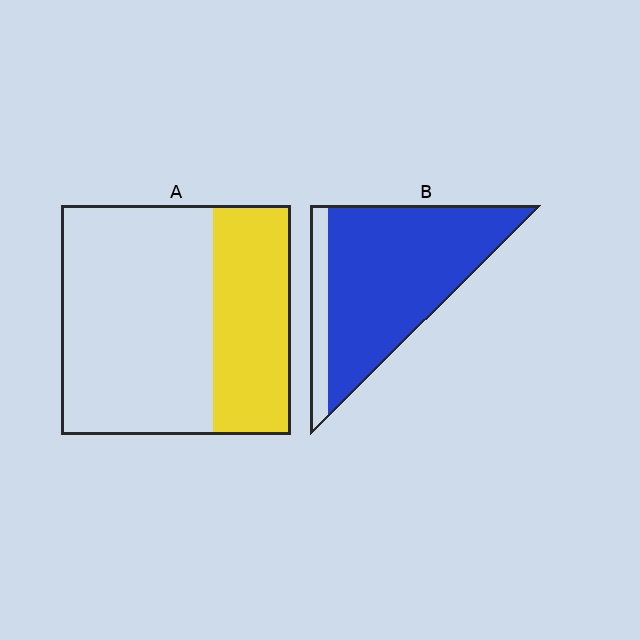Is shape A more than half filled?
No.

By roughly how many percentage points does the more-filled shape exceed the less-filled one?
By roughly 50 percentage points (B over A).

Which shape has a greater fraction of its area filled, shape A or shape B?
Shape B.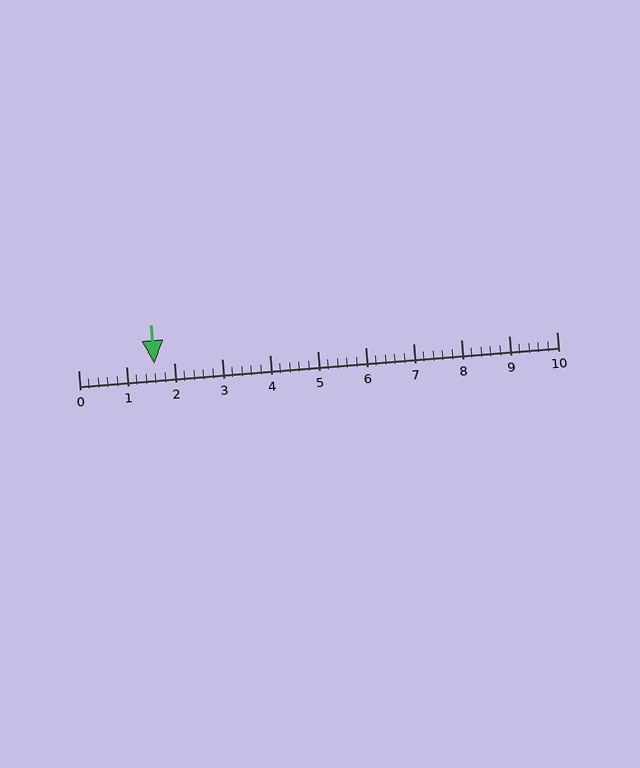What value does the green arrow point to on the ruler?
The green arrow points to approximately 1.6.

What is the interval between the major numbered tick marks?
The major tick marks are spaced 1 units apart.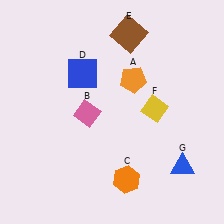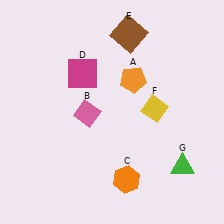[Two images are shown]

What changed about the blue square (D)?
In Image 1, D is blue. In Image 2, it changed to magenta.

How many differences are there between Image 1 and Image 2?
There are 2 differences between the two images.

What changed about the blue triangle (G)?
In Image 1, G is blue. In Image 2, it changed to green.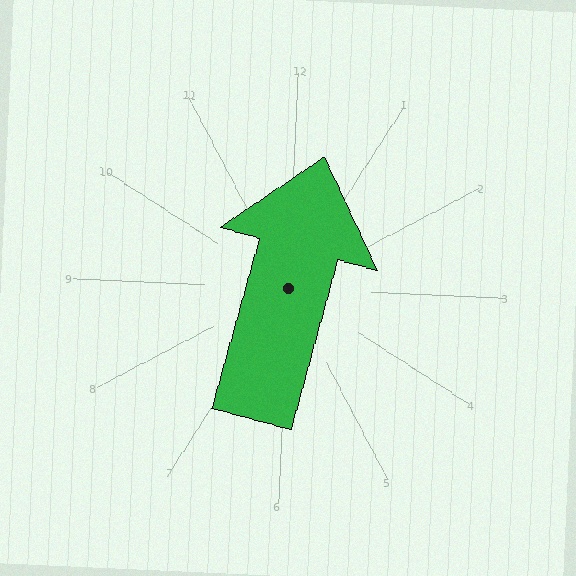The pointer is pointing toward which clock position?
Roughly 12 o'clock.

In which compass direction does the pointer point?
North.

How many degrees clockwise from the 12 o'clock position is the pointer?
Approximately 13 degrees.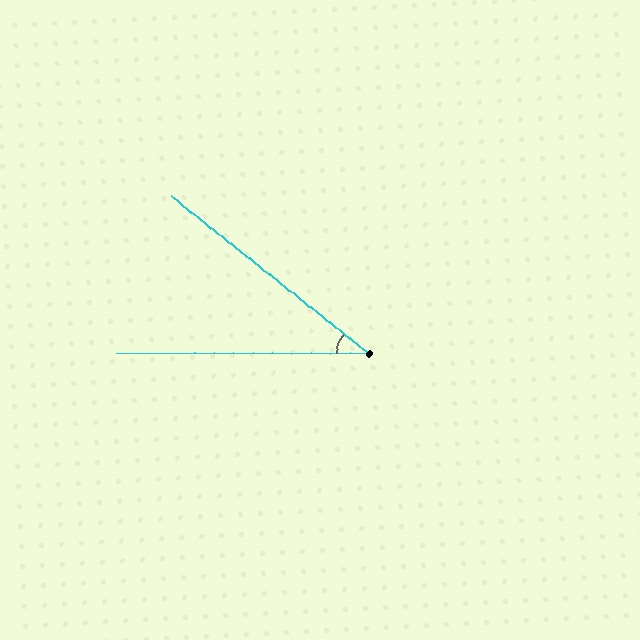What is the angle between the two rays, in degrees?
Approximately 39 degrees.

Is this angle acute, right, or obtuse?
It is acute.